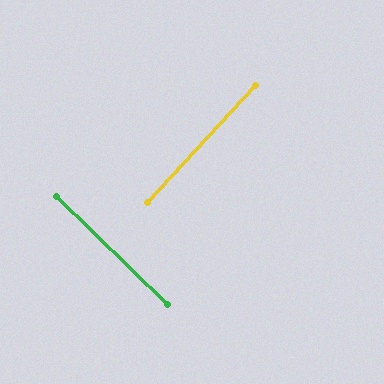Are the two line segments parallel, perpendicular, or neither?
Perpendicular — they meet at approximately 88°.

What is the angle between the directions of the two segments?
Approximately 88 degrees.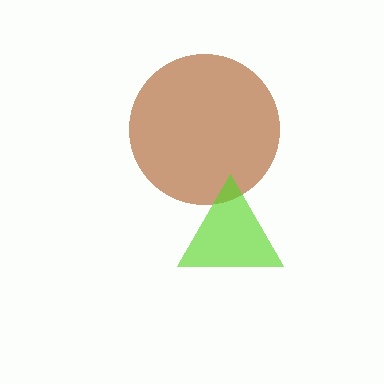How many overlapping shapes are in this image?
There are 2 overlapping shapes in the image.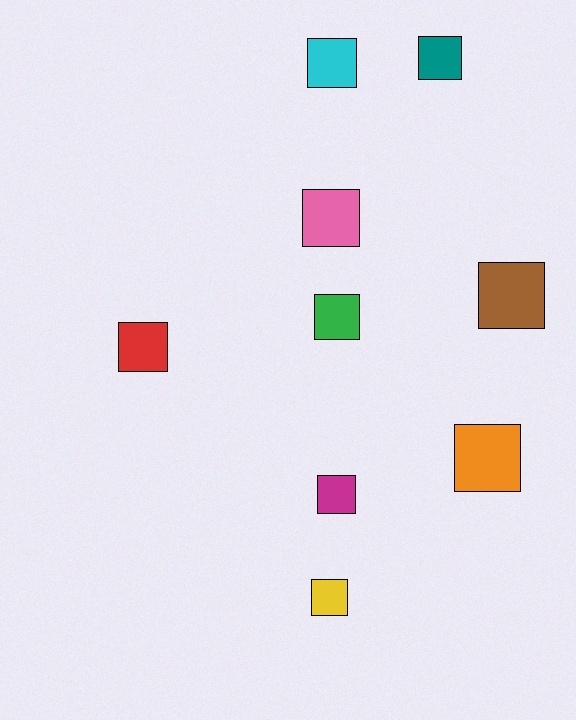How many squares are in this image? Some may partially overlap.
There are 9 squares.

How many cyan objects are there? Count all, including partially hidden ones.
There is 1 cyan object.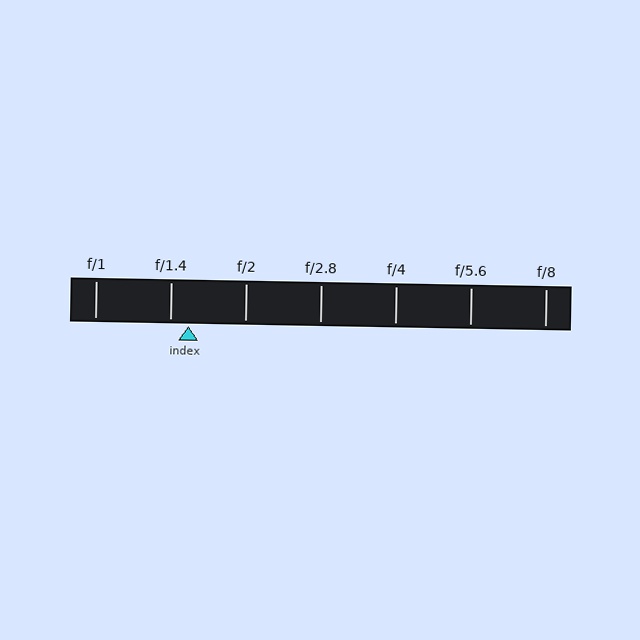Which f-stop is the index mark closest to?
The index mark is closest to f/1.4.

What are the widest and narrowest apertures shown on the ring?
The widest aperture shown is f/1 and the narrowest is f/8.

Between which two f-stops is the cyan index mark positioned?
The index mark is between f/1.4 and f/2.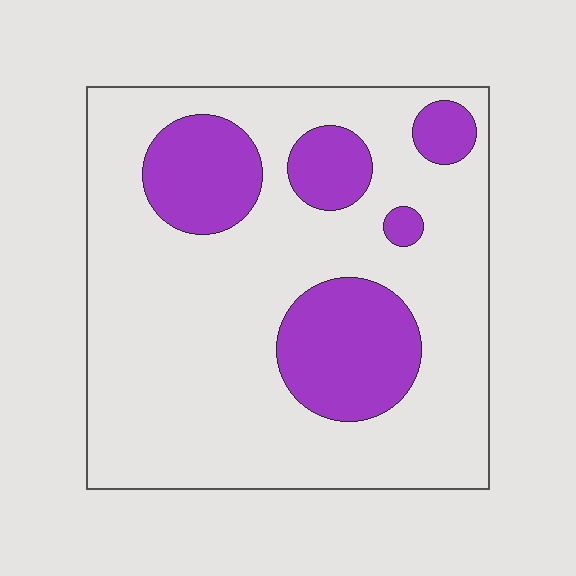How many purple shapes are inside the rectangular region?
5.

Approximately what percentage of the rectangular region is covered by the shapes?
Approximately 25%.